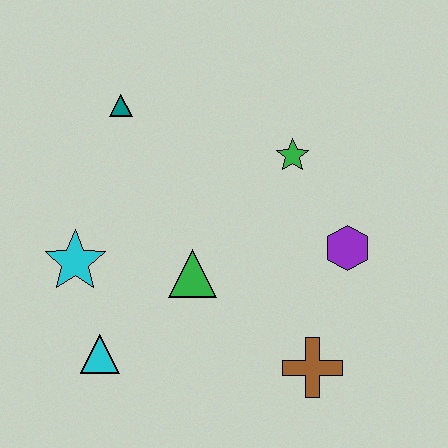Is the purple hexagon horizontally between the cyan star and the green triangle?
No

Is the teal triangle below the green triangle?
No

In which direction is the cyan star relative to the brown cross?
The cyan star is to the left of the brown cross.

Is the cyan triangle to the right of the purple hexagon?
No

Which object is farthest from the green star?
The cyan triangle is farthest from the green star.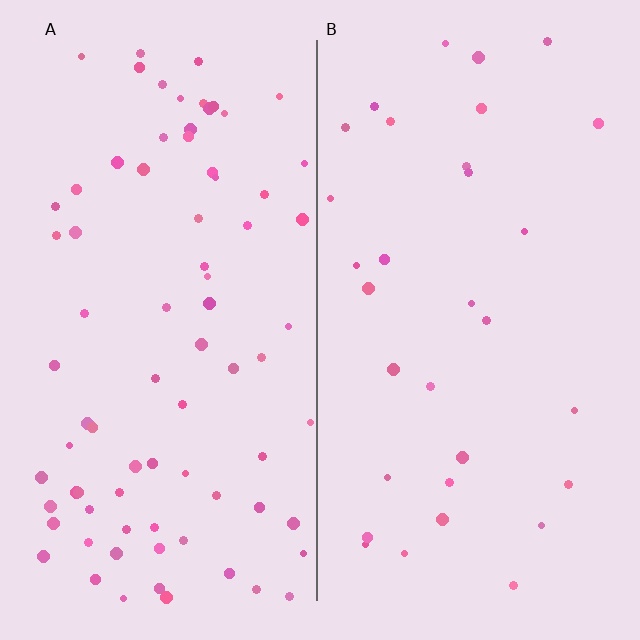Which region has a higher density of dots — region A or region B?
A (the left).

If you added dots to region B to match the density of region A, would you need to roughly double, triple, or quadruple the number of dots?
Approximately double.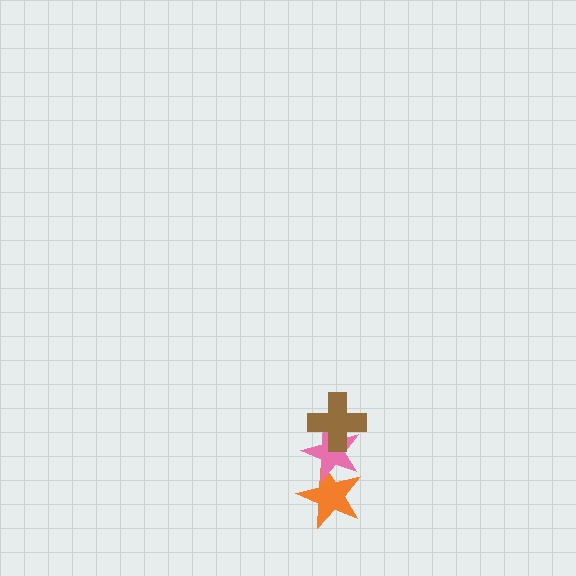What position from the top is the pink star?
The pink star is 2nd from the top.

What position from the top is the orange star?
The orange star is 3rd from the top.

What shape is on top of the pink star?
The brown cross is on top of the pink star.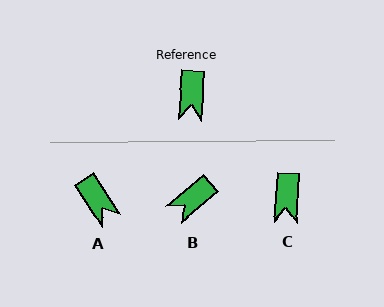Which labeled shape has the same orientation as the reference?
C.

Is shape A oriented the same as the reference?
No, it is off by about 37 degrees.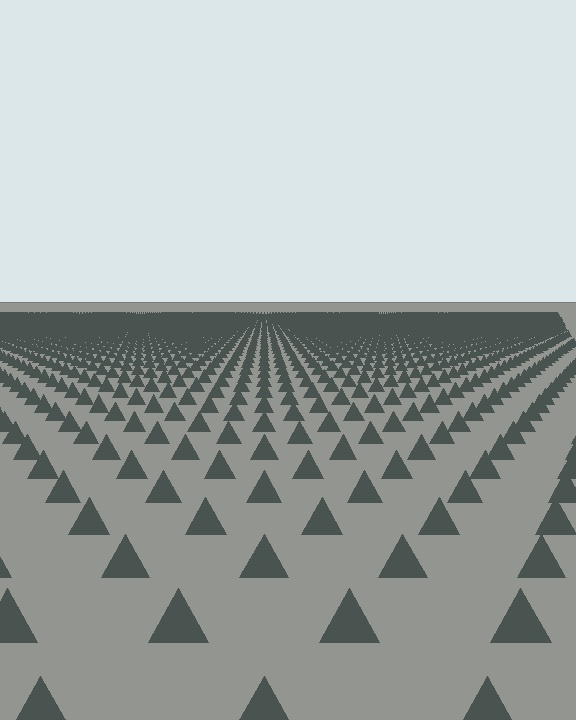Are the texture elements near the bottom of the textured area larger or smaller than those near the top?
Larger. Near the bottom, elements are closer to the viewer and appear at a bigger on-screen size.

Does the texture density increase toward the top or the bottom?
Density increases toward the top.